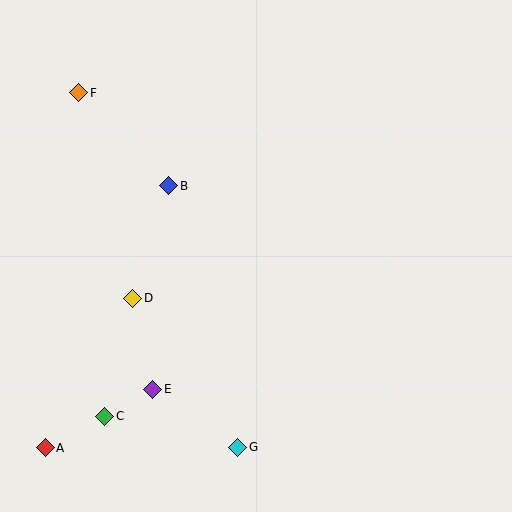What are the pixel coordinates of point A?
Point A is at (45, 448).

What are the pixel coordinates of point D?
Point D is at (133, 298).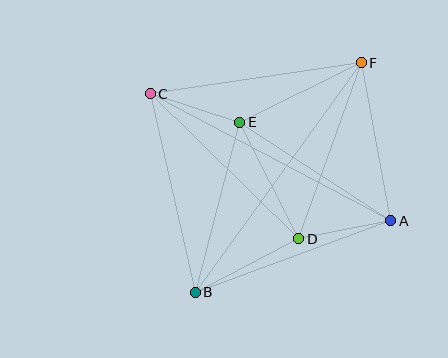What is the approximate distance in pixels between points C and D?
The distance between C and D is approximately 207 pixels.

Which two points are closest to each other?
Points C and E are closest to each other.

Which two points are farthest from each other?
Points B and F are farthest from each other.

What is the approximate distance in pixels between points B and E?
The distance between B and E is approximately 176 pixels.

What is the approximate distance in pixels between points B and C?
The distance between B and C is approximately 203 pixels.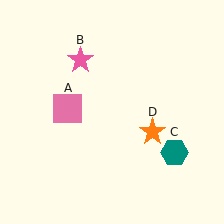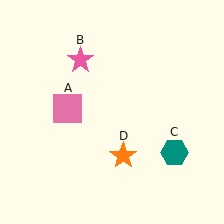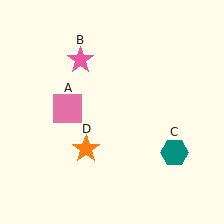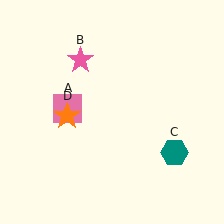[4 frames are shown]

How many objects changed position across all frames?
1 object changed position: orange star (object D).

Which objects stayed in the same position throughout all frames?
Pink square (object A) and pink star (object B) and teal hexagon (object C) remained stationary.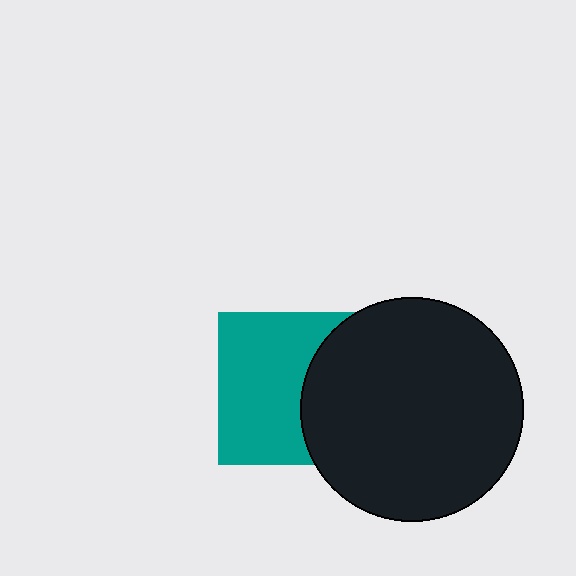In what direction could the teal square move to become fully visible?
The teal square could move left. That would shift it out from behind the black circle entirely.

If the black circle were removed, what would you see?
You would see the complete teal square.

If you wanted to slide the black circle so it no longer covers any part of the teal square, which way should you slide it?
Slide it right — that is the most direct way to separate the two shapes.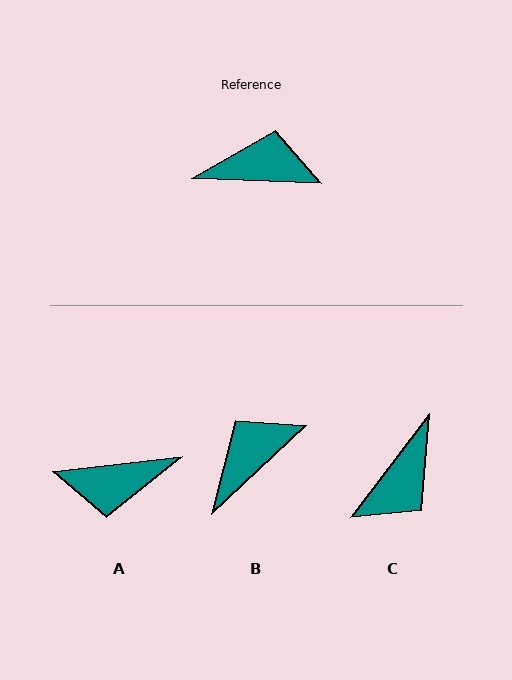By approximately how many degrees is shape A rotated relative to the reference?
Approximately 171 degrees clockwise.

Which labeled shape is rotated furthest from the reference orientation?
A, about 171 degrees away.